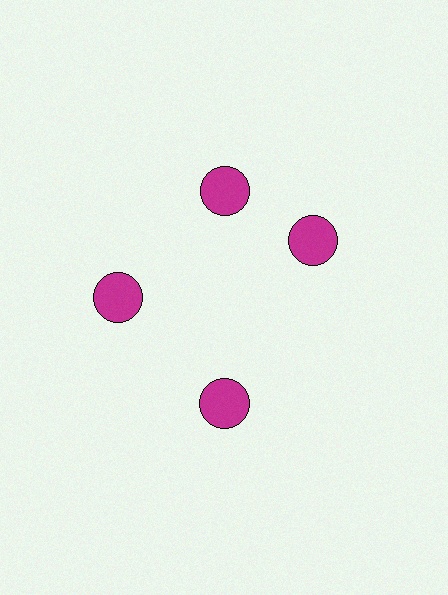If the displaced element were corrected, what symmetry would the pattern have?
It would have 4-fold rotational symmetry — the pattern would map onto itself every 90 degrees.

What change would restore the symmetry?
The symmetry would be restored by rotating it back into even spacing with its neighbors so that all 4 circles sit at equal angles and equal distance from the center.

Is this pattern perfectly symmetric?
No. The 4 magenta circles are arranged in a ring, but one element near the 3 o'clock position is rotated out of alignment along the ring, breaking the 4-fold rotational symmetry.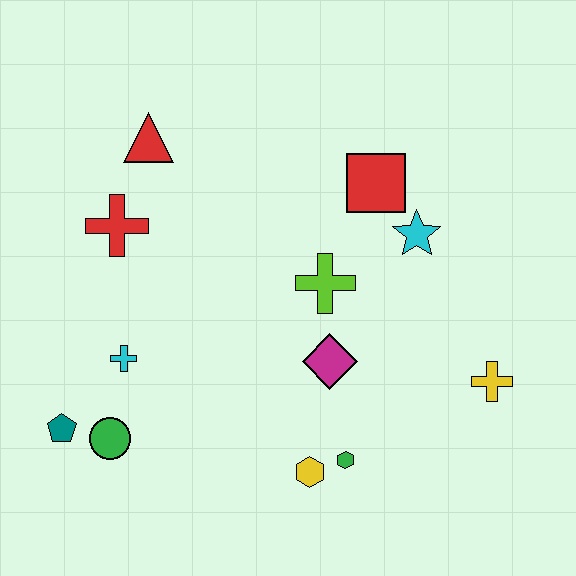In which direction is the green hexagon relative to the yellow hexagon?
The green hexagon is to the right of the yellow hexagon.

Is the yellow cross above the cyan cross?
No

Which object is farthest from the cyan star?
The teal pentagon is farthest from the cyan star.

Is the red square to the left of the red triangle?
No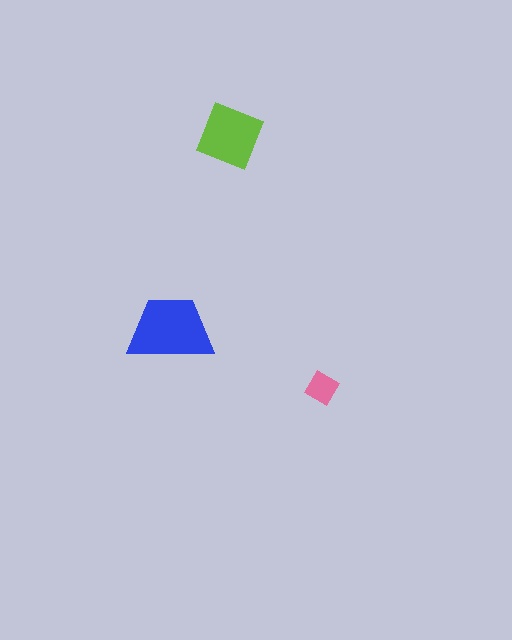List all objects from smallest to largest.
The pink diamond, the lime diamond, the blue trapezoid.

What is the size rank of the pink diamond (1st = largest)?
3rd.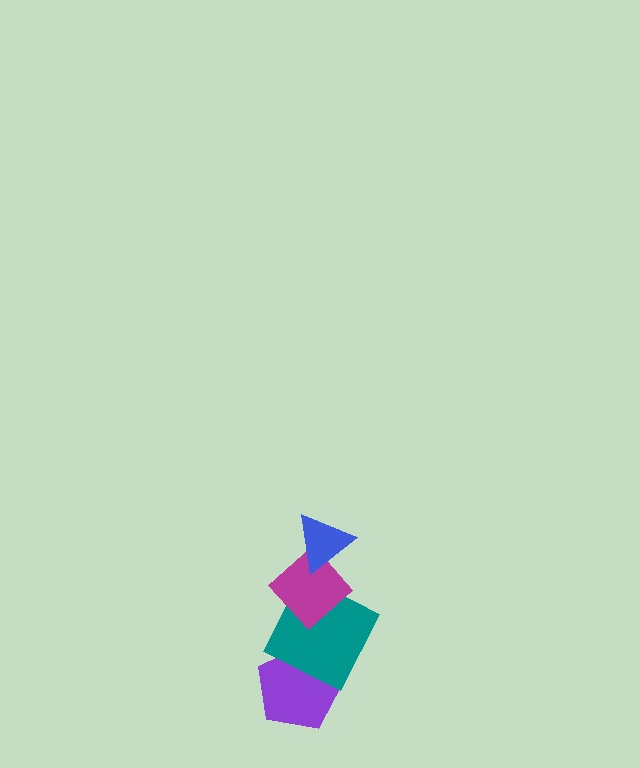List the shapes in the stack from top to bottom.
From top to bottom: the blue triangle, the magenta diamond, the teal square, the purple pentagon.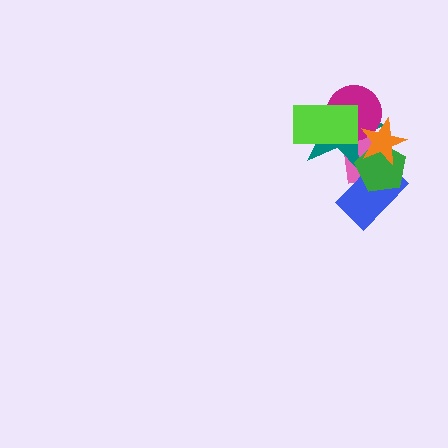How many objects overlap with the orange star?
4 objects overlap with the orange star.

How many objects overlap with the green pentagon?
4 objects overlap with the green pentagon.